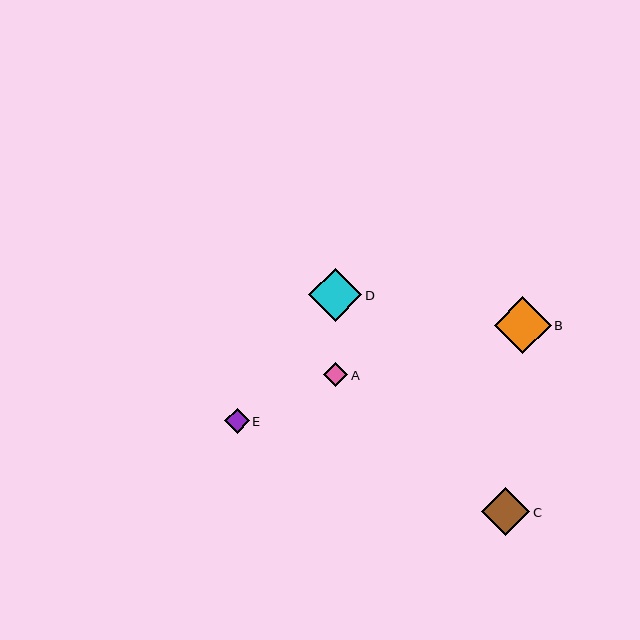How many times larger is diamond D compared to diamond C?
Diamond D is approximately 1.1 times the size of diamond C.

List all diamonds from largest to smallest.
From largest to smallest: B, D, C, E, A.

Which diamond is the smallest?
Diamond A is the smallest with a size of approximately 24 pixels.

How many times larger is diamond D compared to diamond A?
Diamond D is approximately 2.2 times the size of diamond A.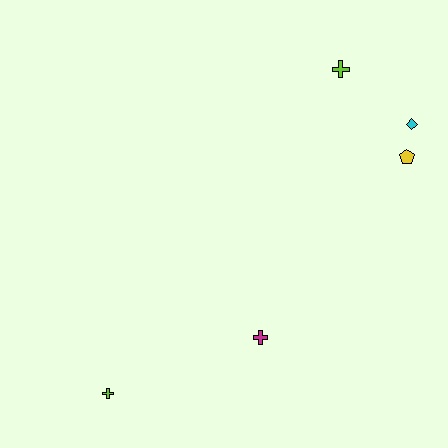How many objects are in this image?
There are 5 objects.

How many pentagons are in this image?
There is 1 pentagon.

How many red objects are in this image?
There are no red objects.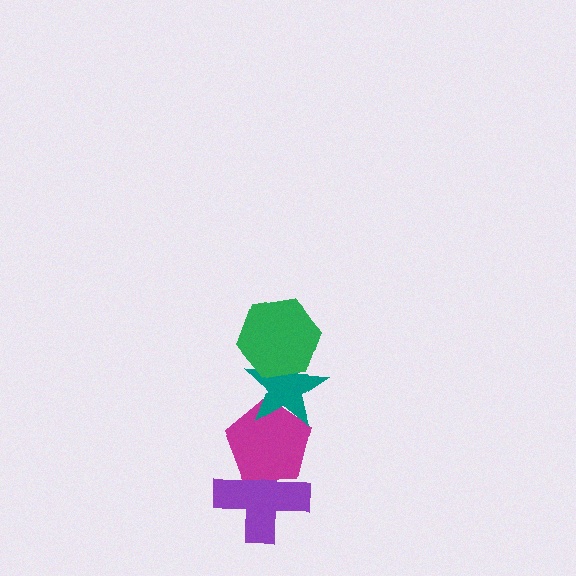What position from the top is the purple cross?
The purple cross is 4th from the top.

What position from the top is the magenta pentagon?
The magenta pentagon is 3rd from the top.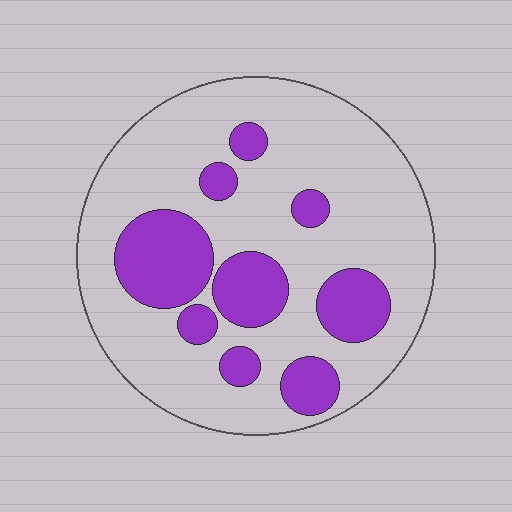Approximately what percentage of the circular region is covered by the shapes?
Approximately 25%.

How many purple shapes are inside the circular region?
9.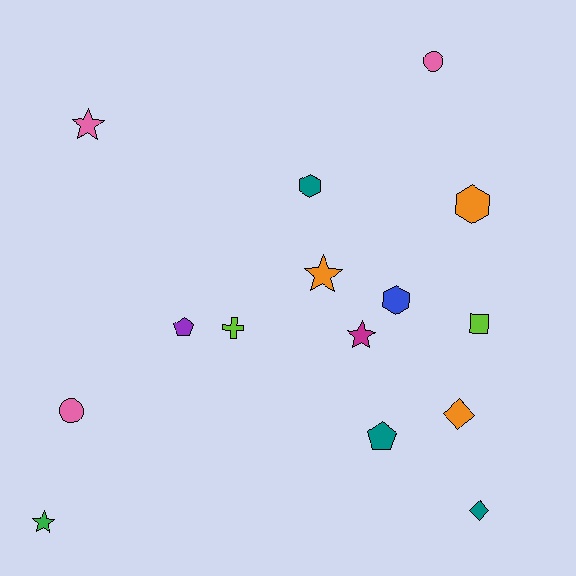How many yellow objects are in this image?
There are no yellow objects.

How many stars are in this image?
There are 4 stars.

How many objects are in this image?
There are 15 objects.